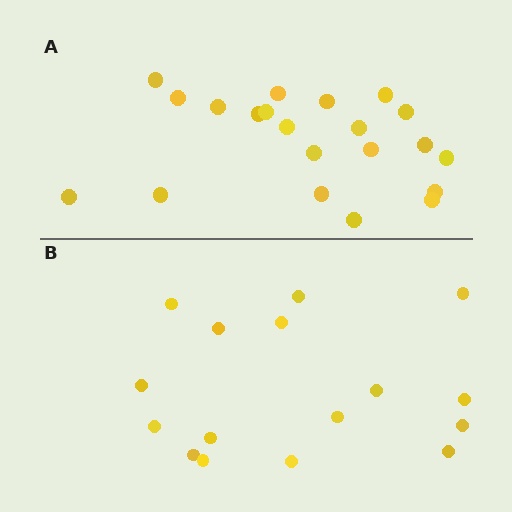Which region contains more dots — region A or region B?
Region A (the top region) has more dots.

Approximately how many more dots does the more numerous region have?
Region A has about 5 more dots than region B.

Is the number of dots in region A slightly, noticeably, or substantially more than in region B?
Region A has noticeably more, but not dramatically so. The ratio is roughly 1.3 to 1.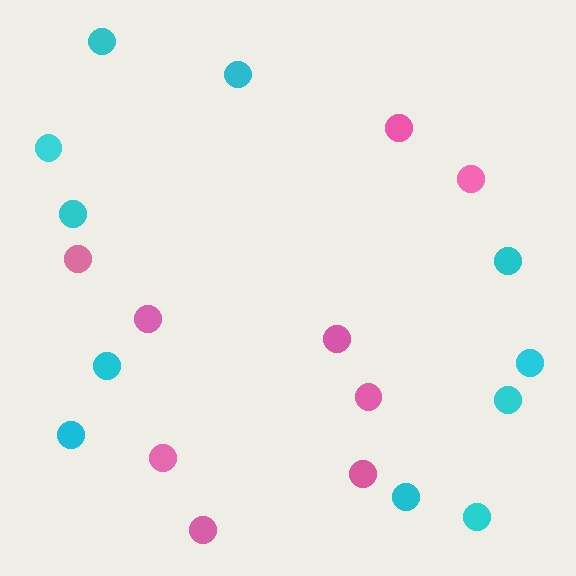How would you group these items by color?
There are 2 groups: one group of pink circles (9) and one group of cyan circles (11).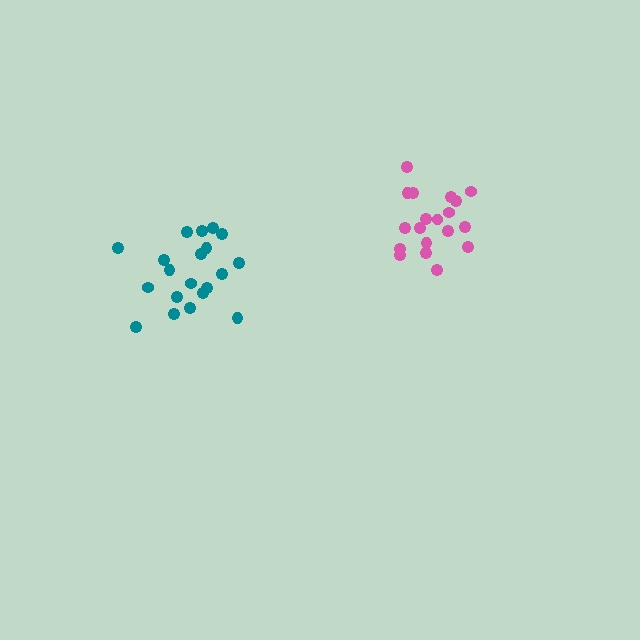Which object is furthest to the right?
The pink cluster is rightmost.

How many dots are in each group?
Group 1: 20 dots, Group 2: 19 dots (39 total).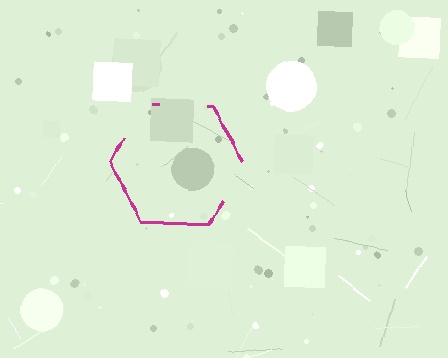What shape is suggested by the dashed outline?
The dashed outline suggests a hexagon.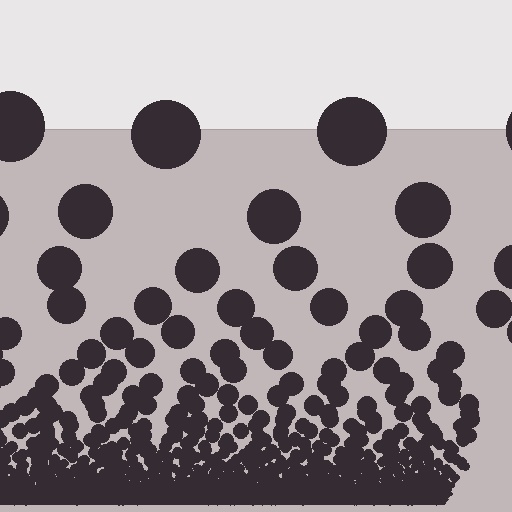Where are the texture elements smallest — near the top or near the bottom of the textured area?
Near the bottom.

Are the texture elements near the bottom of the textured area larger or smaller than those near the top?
Smaller. The gradient is inverted — elements near the bottom are smaller and denser.